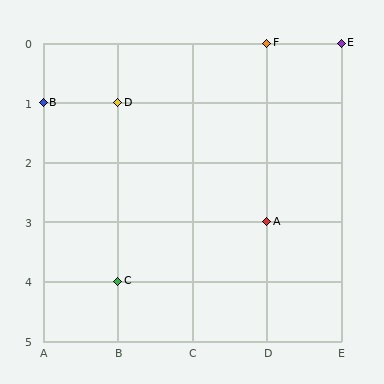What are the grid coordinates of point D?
Point D is at grid coordinates (B, 1).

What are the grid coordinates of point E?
Point E is at grid coordinates (E, 0).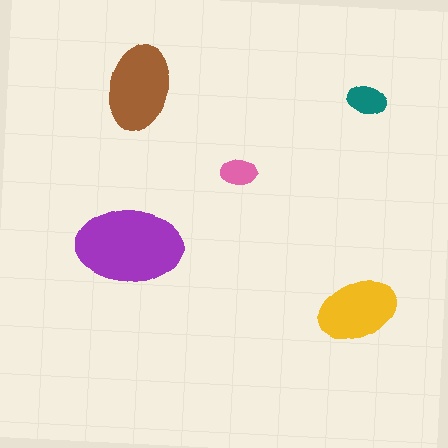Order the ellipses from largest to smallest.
the purple one, the brown one, the yellow one, the teal one, the pink one.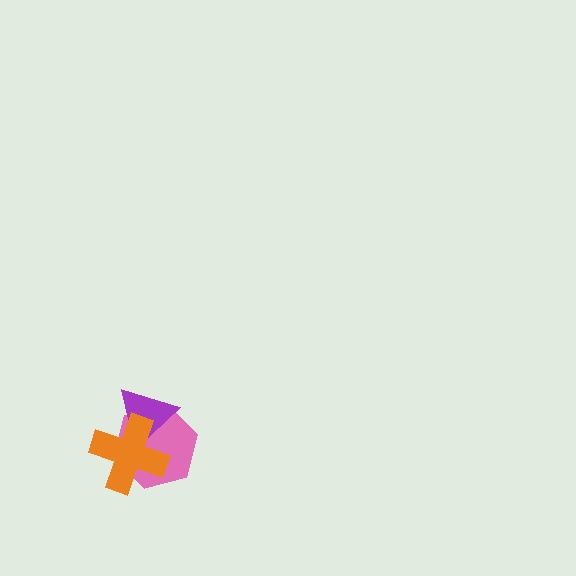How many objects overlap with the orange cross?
2 objects overlap with the orange cross.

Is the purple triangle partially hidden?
Yes, it is partially covered by another shape.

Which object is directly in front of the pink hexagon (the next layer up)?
The purple triangle is directly in front of the pink hexagon.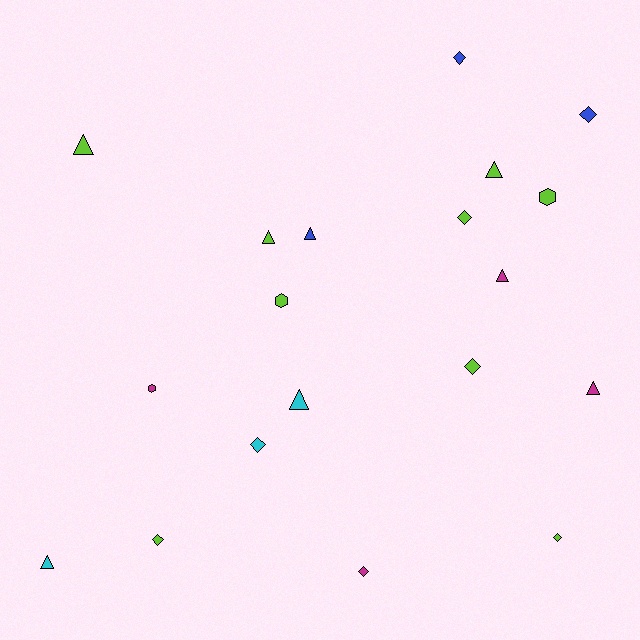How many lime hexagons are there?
There are 2 lime hexagons.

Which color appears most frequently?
Lime, with 9 objects.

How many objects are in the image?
There are 19 objects.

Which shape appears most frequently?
Triangle, with 8 objects.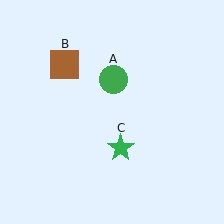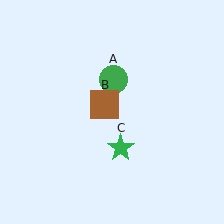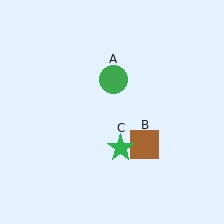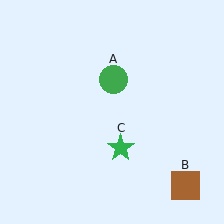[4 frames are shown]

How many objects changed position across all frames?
1 object changed position: brown square (object B).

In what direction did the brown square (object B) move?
The brown square (object B) moved down and to the right.